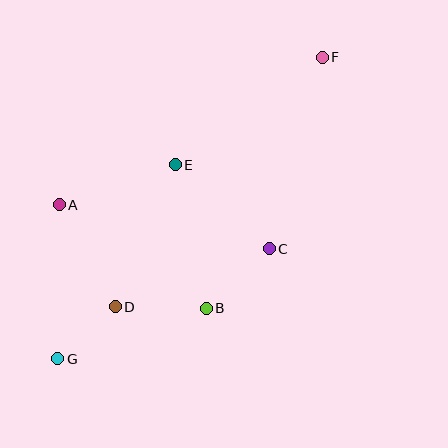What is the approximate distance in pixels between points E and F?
The distance between E and F is approximately 182 pixels.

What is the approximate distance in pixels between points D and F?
The distance between D and F is approximately 324 pixels.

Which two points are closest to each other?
Points D and G are closest to each other.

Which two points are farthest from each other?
Points F and G are farthest from each other.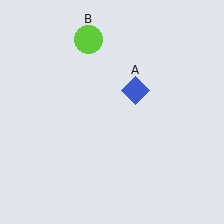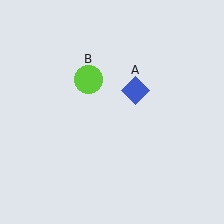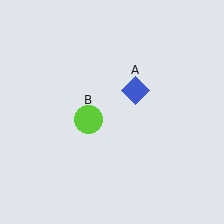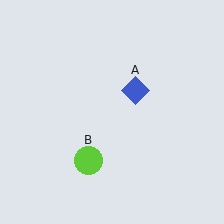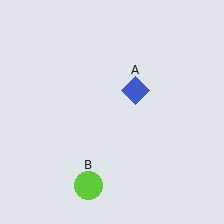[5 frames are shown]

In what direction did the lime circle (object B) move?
The lime circle (object B) moved down.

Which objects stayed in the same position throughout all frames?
Blue diamond (object A) remained stationary.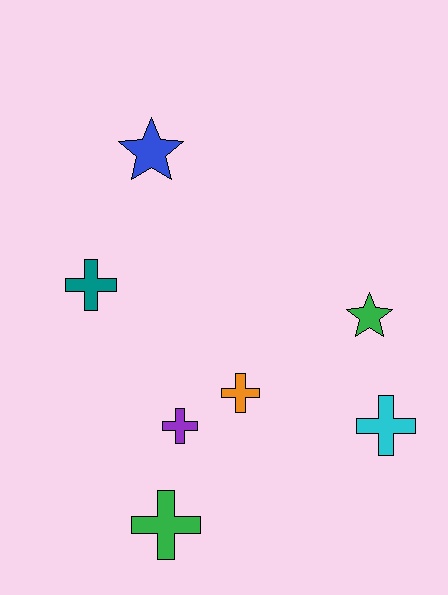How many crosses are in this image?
There are 5 crosses.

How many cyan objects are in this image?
There is 1 cyan object.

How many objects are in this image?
There are 7 objects.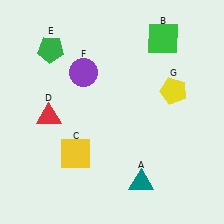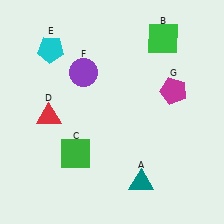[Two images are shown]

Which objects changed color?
C changed from yellow to green. E changed from green to cyan. G changed from yellow to magenta.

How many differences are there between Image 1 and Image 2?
There are 3 differences between the two images.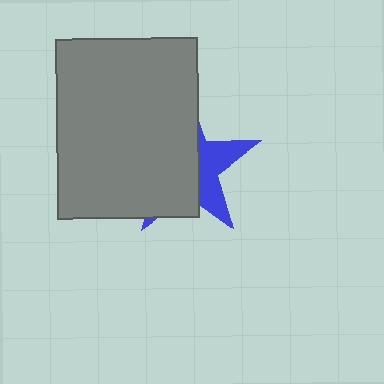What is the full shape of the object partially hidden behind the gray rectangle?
The partially hidden object is a blue star.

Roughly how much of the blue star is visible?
A small part of it is visible (roughly 35%).